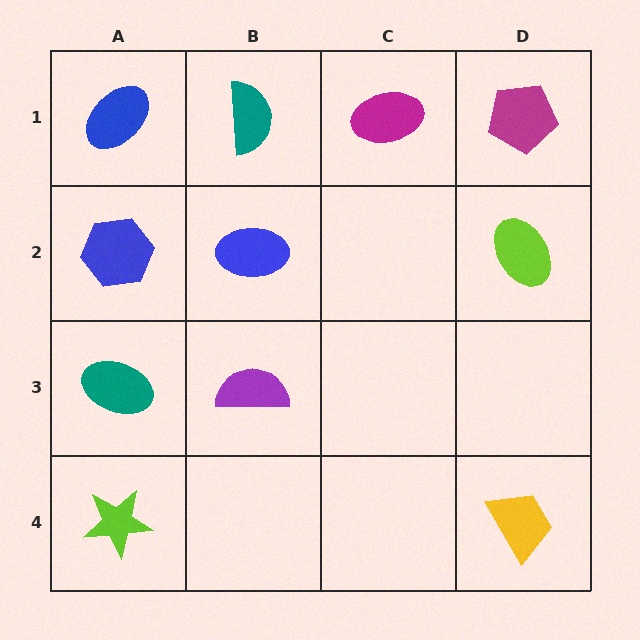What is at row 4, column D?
A yellow trapezoid.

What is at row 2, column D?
A lime ellipse.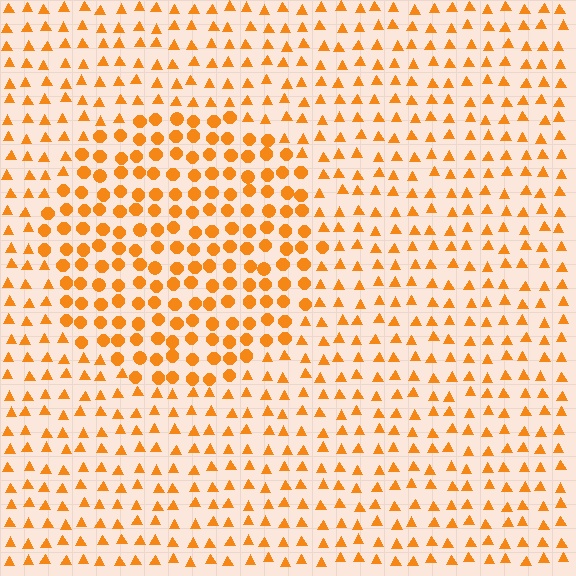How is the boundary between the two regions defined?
The boundary is defined by a change in element shape: circles inside vs. triangles outside. All elements share the same color and spacing.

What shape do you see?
I see a circle.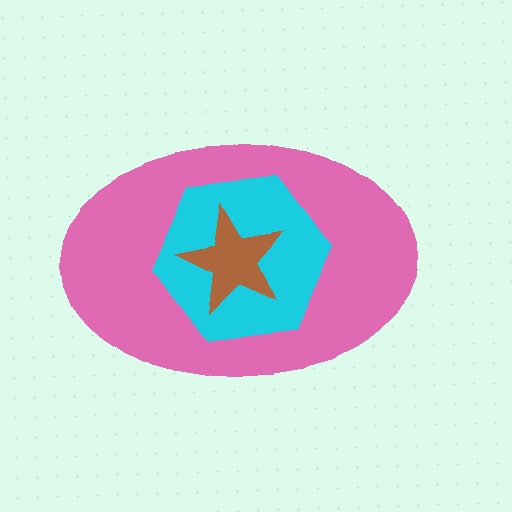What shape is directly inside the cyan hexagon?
The brown star.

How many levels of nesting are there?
3.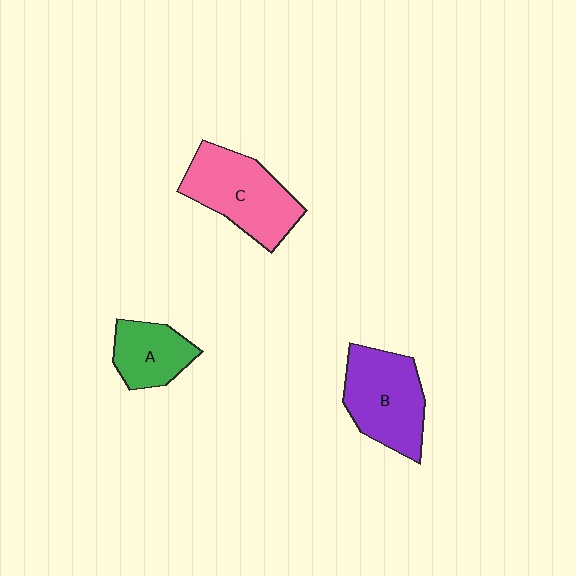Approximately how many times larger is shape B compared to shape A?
Approximately 1.6 times.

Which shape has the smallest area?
Shape A (green).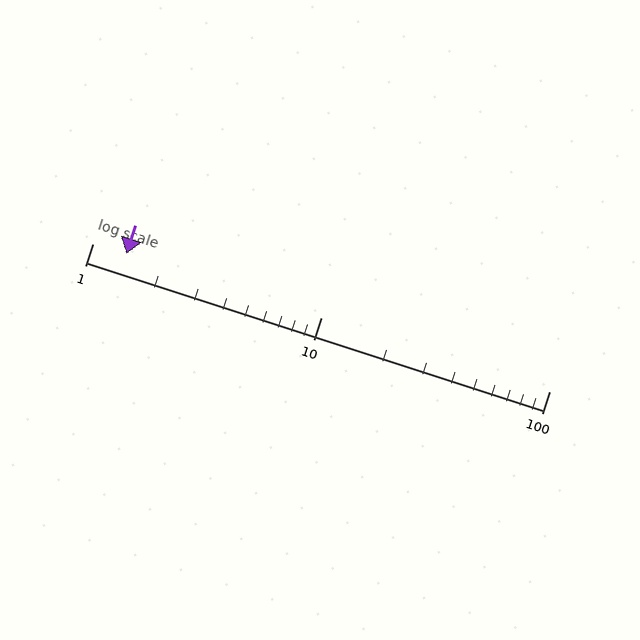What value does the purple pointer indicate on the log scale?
The pointer indicates approximately 1.4.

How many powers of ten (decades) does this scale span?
The scale spans 2 decades, from 1 to 100.